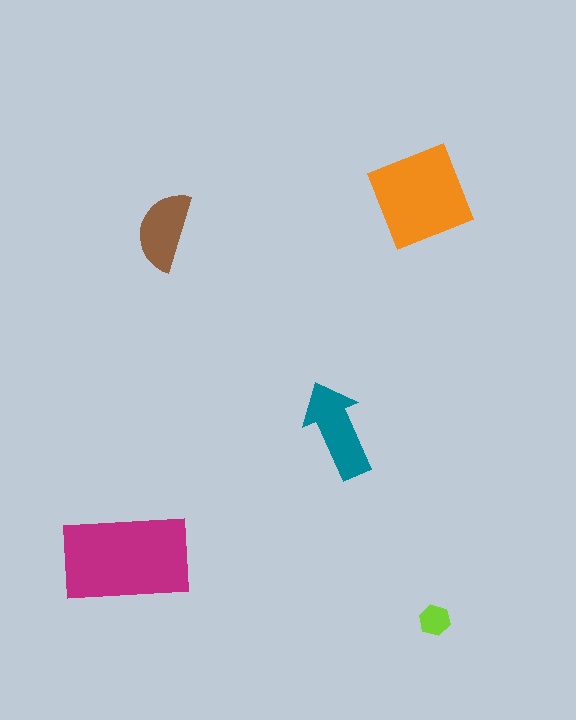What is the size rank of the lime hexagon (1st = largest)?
5th.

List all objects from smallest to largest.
The lime hexagon, the brown semicircle, the teal arrow, the orange square, the magenta rectangle.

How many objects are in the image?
There are 5 objects in the image.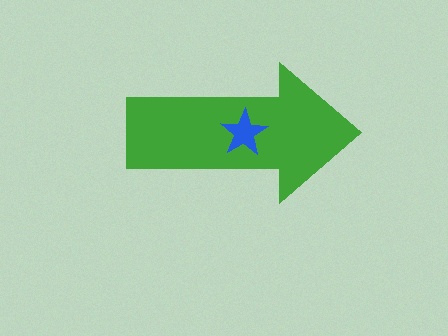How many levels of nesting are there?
2.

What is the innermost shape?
The blue star.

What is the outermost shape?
The green arrow.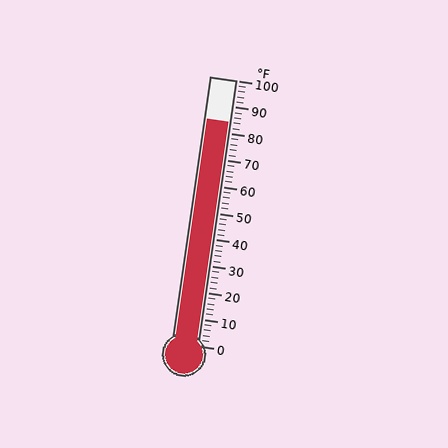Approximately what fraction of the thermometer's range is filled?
The thermometer is filled to approximately 85% of its range.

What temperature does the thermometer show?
The thermometer shows approximately 84°F.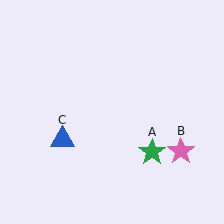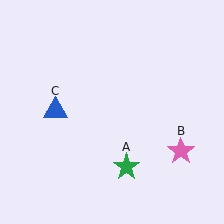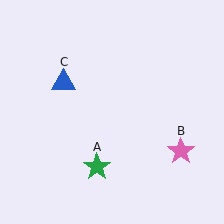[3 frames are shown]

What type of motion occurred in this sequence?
The green star (object A), blue triangle (object C) rotated clockwise around the center of the scene.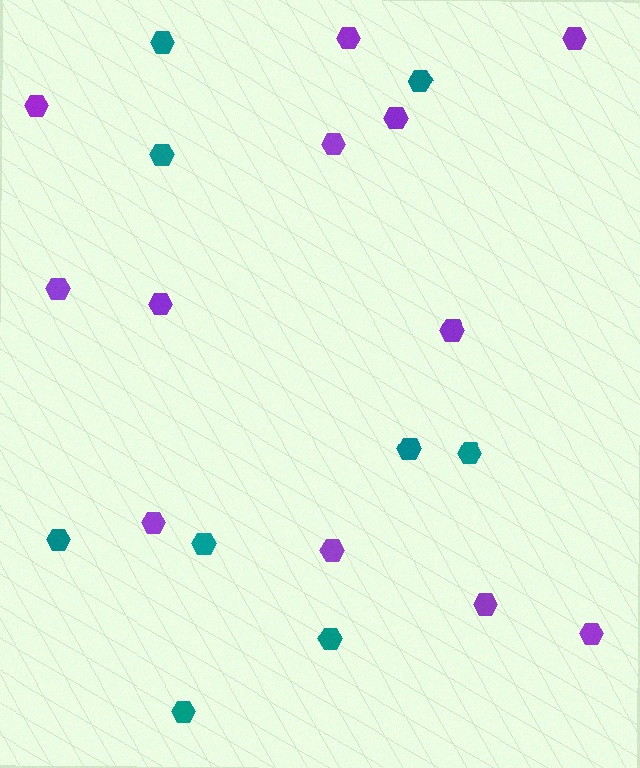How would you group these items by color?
There are 2 groups: one group of teal hexagons (9) and one group of purple hexagons (12).